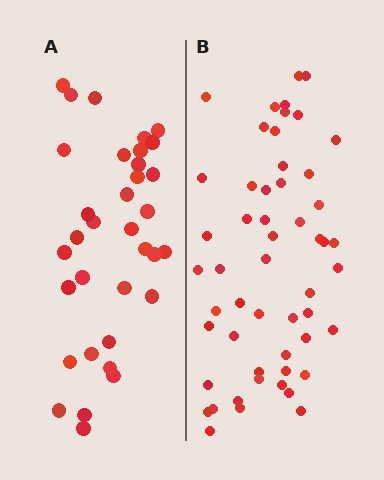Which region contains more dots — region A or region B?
Region B (the right region) has more dots.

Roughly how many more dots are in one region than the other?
Region B has approximately 20 more dots than region A.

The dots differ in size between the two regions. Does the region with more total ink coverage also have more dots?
No. Region A has more total ink coverage because its dots are larger, but region B actually contains more individual dots. Total area can be misleading — the number of items is what matters here.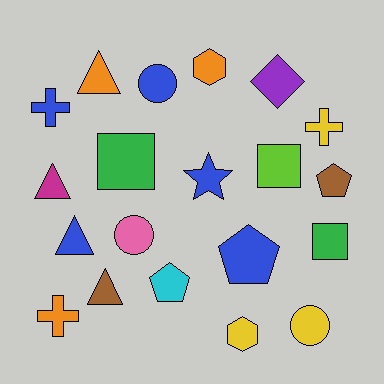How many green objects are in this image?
There are 2 green objects.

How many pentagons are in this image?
There are 3 pentagons.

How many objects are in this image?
There are 20 objects.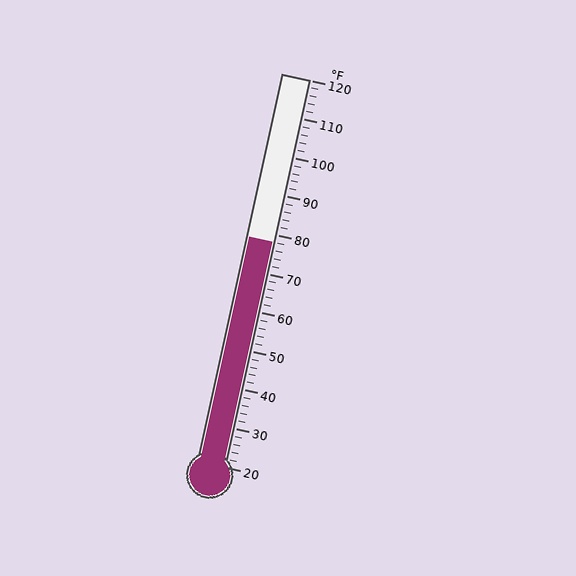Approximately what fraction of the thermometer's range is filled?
The thermometer is filled to approximately 60% of its range.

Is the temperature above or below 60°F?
The temperature is above 60°F.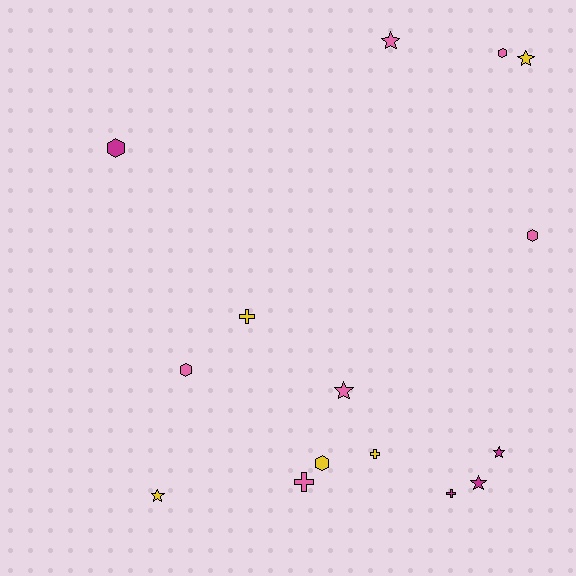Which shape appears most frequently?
Star, with 6 objects.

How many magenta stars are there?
There are 2 magenta stars.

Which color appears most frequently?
Pink, with 6 objects.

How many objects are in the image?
There are 15 objects.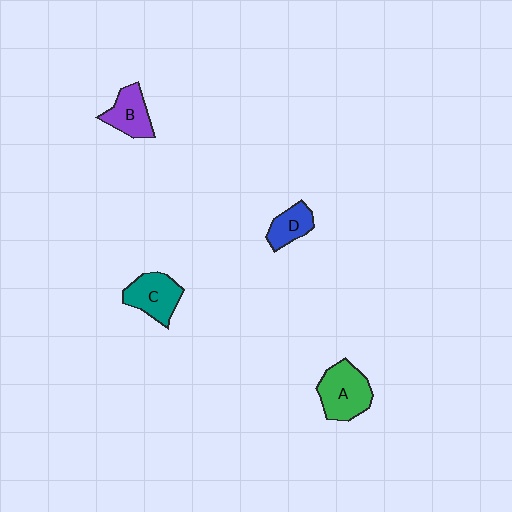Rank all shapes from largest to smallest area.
From largest to smallest: A (green), C (teal), B (purple), D (blue).